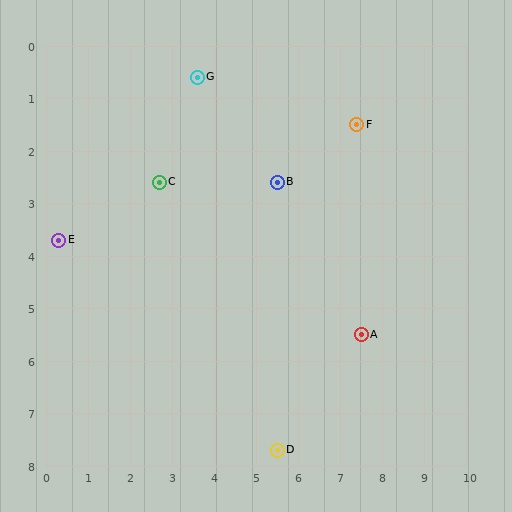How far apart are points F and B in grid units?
Points F and B are about 2.2 grid units apart.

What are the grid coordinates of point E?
Point E is at approximately (0.3, 3.7).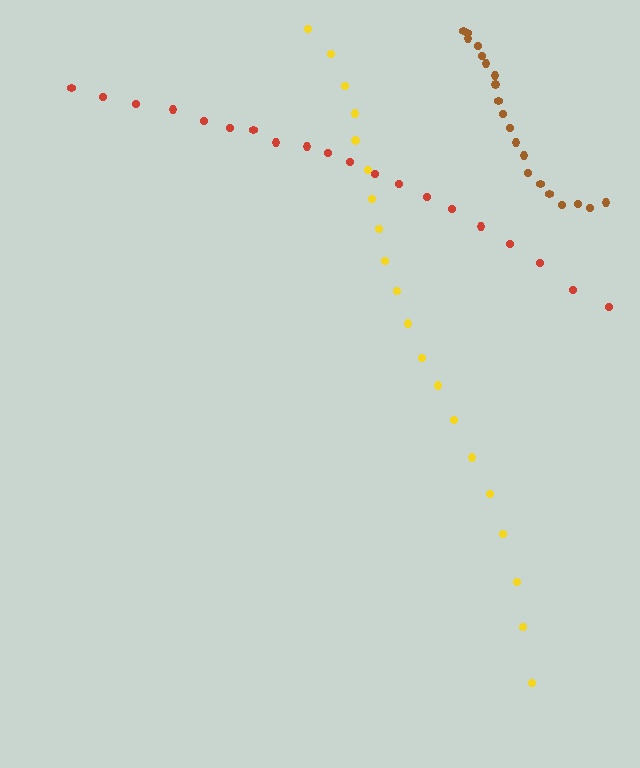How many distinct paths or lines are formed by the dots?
There are 3 distinct paths.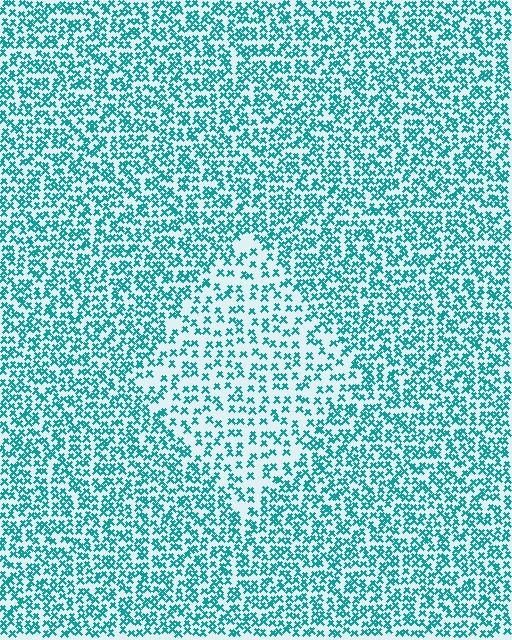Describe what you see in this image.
The image contains small teal elements arranged at two different densities. A diamond-shaped region is visible where the elements are less densely packed than the surrounding area.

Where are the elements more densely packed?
The elements are more densely packed outside the diamond boundary.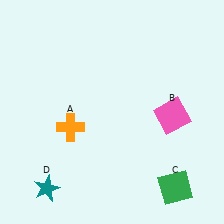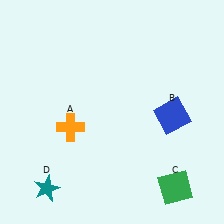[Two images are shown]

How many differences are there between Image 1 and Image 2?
There is 1 difference between the two images.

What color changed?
The square (B) changed from pink in Image 1 to blue in Image 2.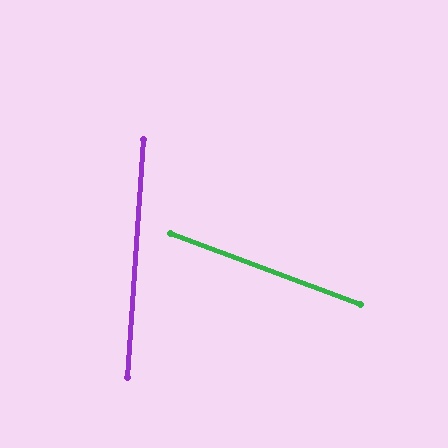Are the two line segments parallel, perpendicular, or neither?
Neither parallel nor perpendicular — they differ by about 73°.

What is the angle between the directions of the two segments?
Approximately 73 degrees.